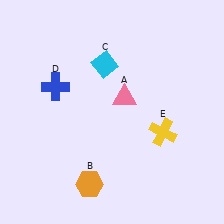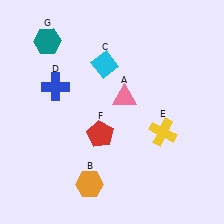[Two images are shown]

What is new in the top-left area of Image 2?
A teal hexagon (G) was added in the top-left area of Image 2.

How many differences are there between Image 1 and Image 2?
There are 2 differences between the two images.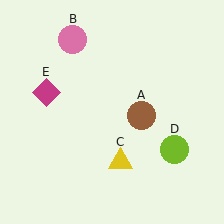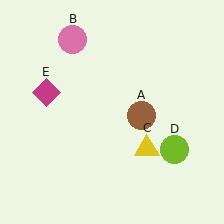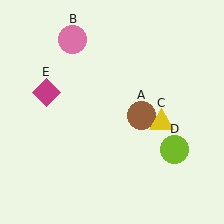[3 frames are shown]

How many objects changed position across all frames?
1 object changed position: yellow triangle (object C).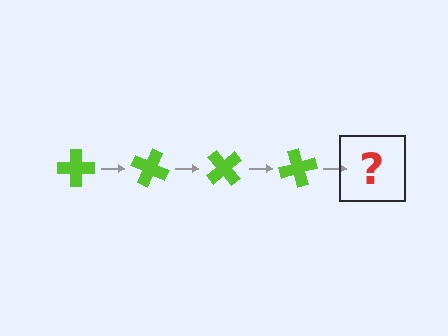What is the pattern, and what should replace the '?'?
The pattern is that the cross rotates 25 degrees each step. The '?' should be a lime cross rotated 100 degrees.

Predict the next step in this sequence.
The next step is a lime cross rotated 100 degrees.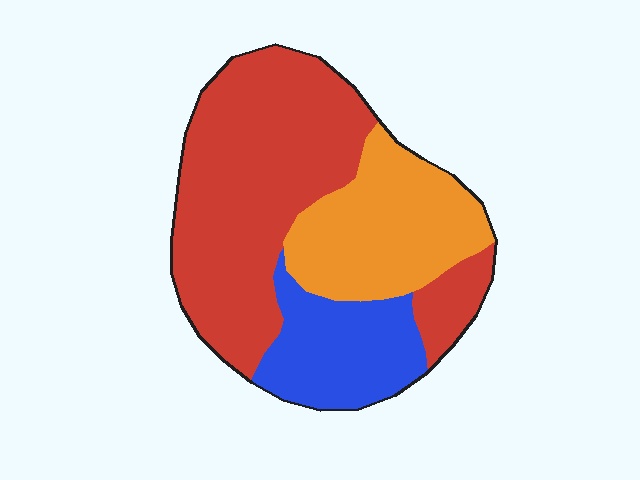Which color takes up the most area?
Red, at roughly 55%.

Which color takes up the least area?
Blue, at roughly 20%.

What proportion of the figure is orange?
Orange takes up about one quarter (1/4) of the figure.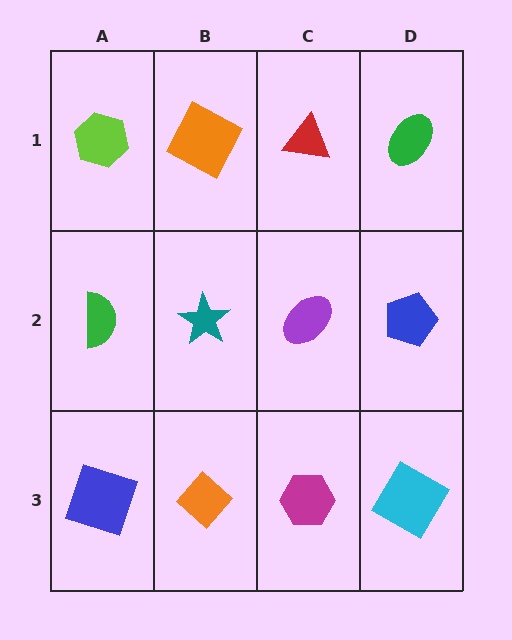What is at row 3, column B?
An orange diamond.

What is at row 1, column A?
A lime hexagon.